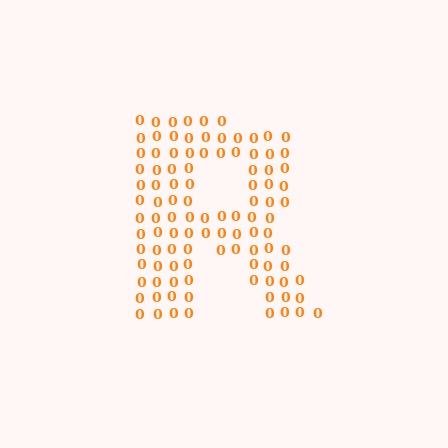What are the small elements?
The small elements are digit 0's.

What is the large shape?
The large shape is the letter R.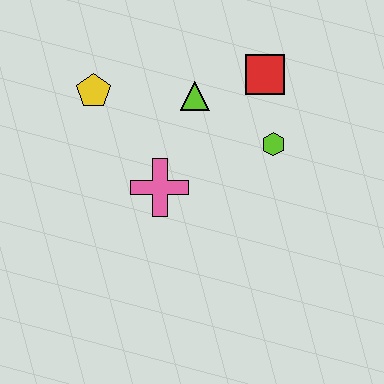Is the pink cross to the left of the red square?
Yes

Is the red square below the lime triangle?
No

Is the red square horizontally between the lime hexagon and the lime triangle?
Yes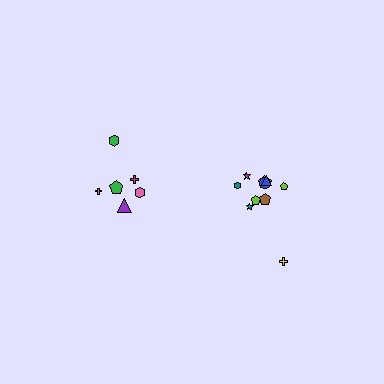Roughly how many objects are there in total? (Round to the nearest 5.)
Roughly 15 objects in total.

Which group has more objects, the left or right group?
The right group.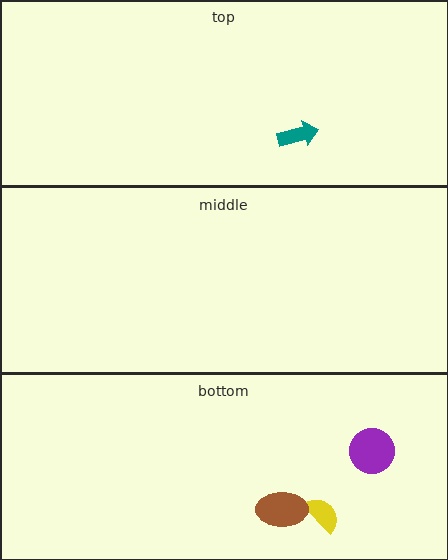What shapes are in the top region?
The teal arrow.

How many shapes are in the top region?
1.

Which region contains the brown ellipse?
The bottom region.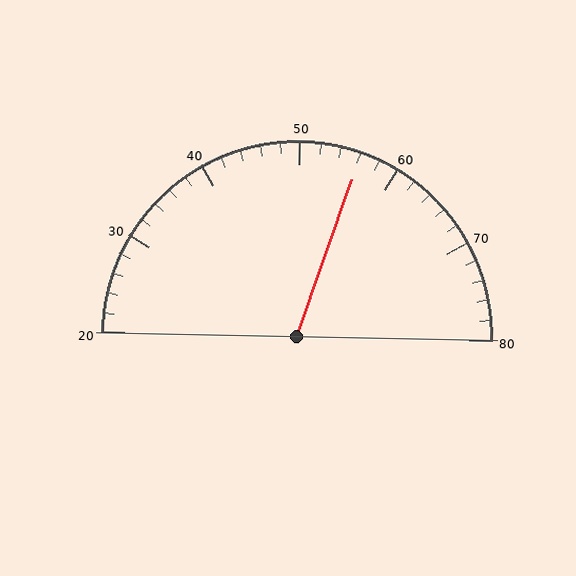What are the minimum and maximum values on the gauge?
The gauge ranges from 20 to 80.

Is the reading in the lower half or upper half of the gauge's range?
The reading is in the upper half of the range (20 to 80).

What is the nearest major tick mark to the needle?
The nearest major tick mark is 60.